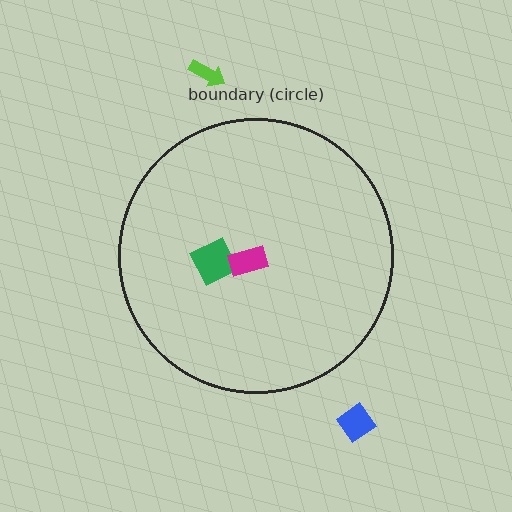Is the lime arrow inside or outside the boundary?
Outside.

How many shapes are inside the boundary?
2 inside, 2 outside.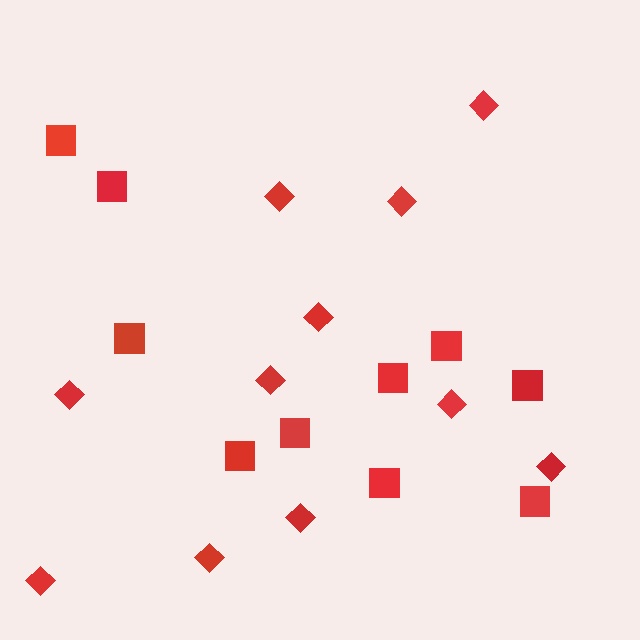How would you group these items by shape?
There are 2 groups: one group of squares (10) and one group of diamonds (11).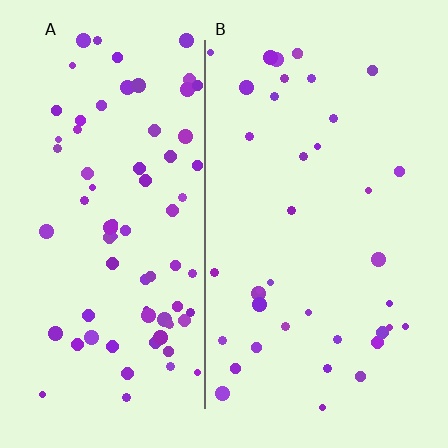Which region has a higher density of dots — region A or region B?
A (the left).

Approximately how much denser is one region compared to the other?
Approximately 1.9× — region A over region B.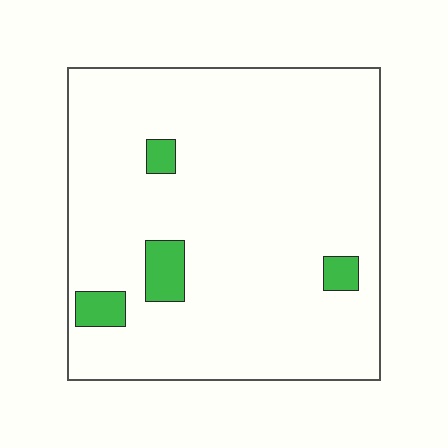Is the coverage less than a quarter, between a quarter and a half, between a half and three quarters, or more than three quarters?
Less than a quarter.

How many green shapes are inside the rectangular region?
4.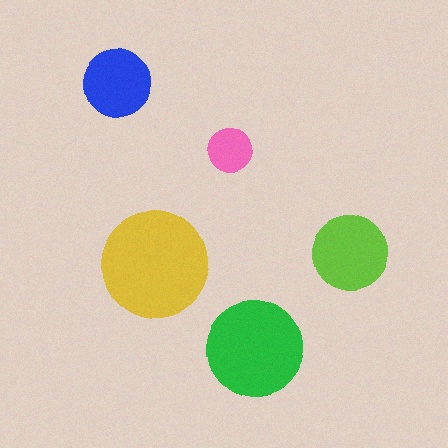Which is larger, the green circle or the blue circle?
The green one.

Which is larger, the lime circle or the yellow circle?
The yellow one.